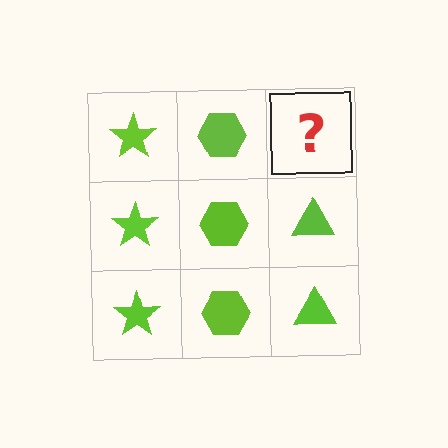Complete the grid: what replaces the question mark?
The question mark should be replaced with a lime triangle.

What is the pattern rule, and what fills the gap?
The rule is that each column has a consistent shape. The gap should be filled with a lime triangle.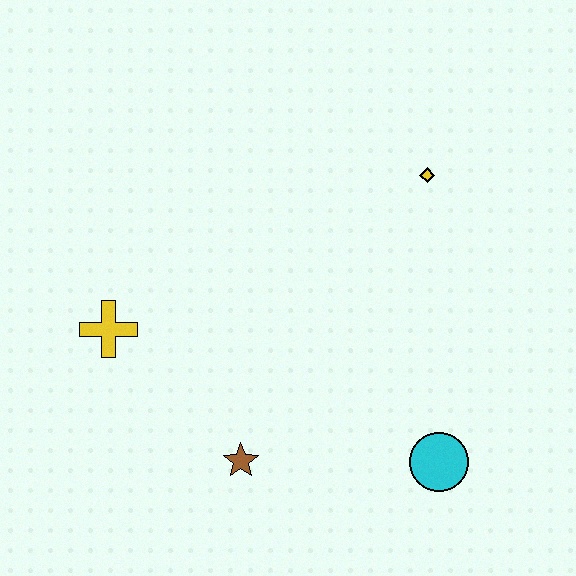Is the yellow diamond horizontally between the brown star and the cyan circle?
Yes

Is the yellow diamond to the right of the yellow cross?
Yes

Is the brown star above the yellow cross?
No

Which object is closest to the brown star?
The yellow cross is closest to the brown star.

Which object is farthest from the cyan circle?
The yellow cross is farthest from the cyan circle.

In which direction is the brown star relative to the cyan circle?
The brown star is to the left of the cyan circle.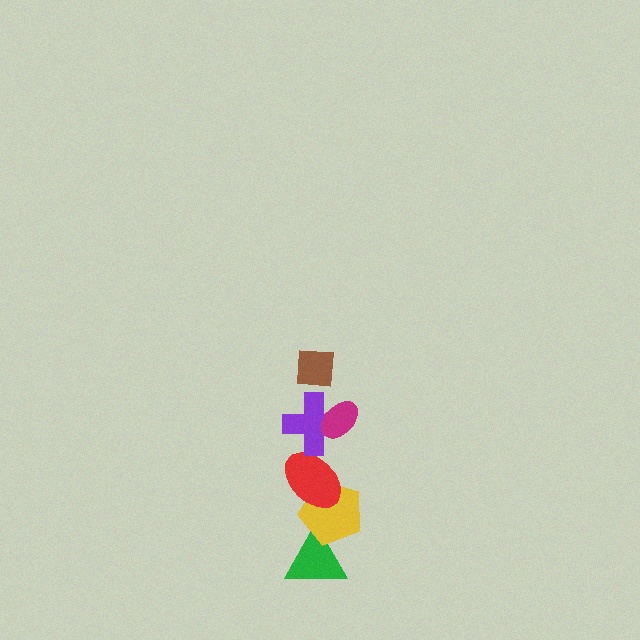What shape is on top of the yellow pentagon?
The red ellipse is on top of the yellow pentagon.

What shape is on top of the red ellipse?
The purple cross is on top of the red ellipse.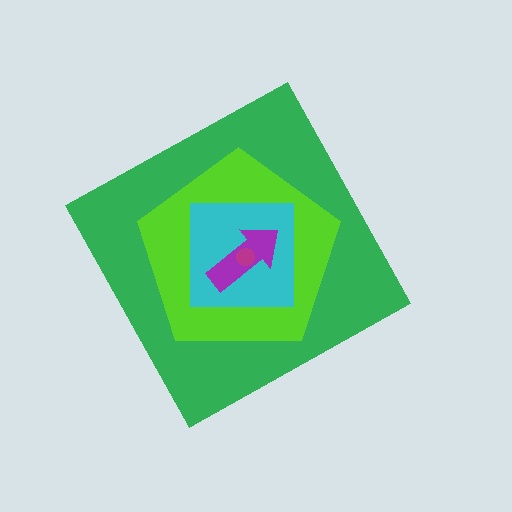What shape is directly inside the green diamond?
The lime pentagon.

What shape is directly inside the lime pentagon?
The cyan square.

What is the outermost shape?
The green diamond.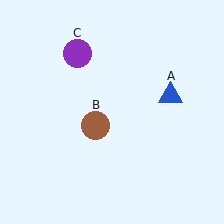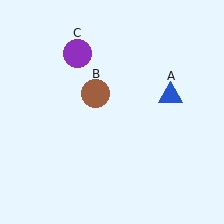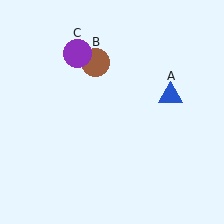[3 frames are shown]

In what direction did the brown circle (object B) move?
The brown circle (object B) moved up.